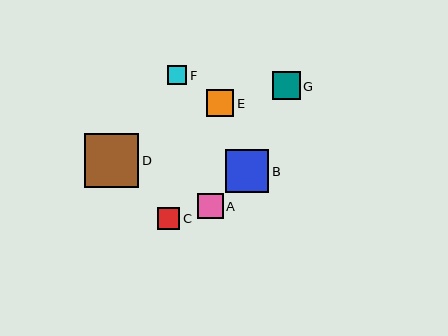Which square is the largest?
Square D is the largest with a size of approximately 54 pixels.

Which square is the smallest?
Square F is the smallest with a size of approximately 19 pixels.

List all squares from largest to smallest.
From largest to smallest: D, B, G, E, A, C, F.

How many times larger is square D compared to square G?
Square D is approximately 1.9 times the size of square G.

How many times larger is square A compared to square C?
Square A is approximately 1.1 times the size of square C.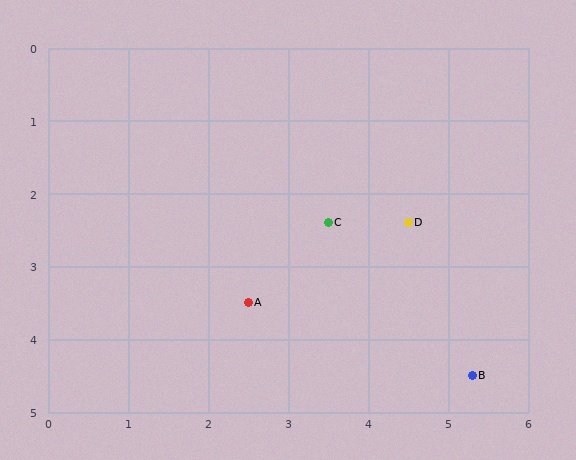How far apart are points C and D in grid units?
Points C and D are about 1.0 grid units apart.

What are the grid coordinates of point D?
Point D is at approximately (4.5, 2.4).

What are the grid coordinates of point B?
Point B is at approximately (5.3, 4.5).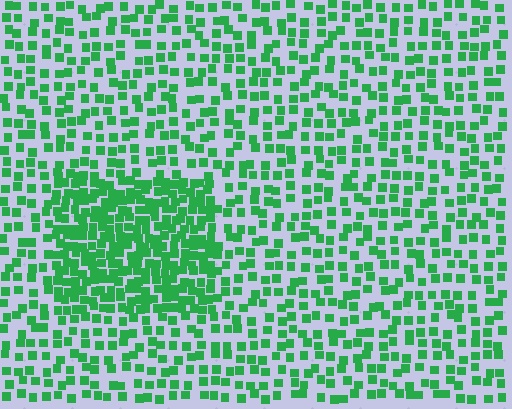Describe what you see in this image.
The image contains small green elements arranged at two different densities. A rectangle-shaped region is visible where the elements are more densely packed than the surrounding area.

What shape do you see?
I see a rectangle.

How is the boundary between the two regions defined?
The boundary is defined by a change in element density (approximately 2.1x ratio). All elements are the same color, size, and shape.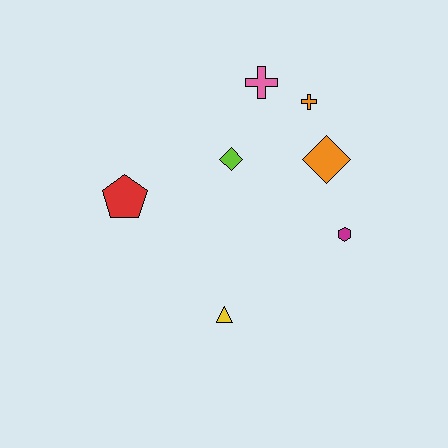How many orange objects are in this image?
There are 2 orange objects.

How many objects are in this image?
There are 7 objects.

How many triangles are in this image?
There is 1 triangle.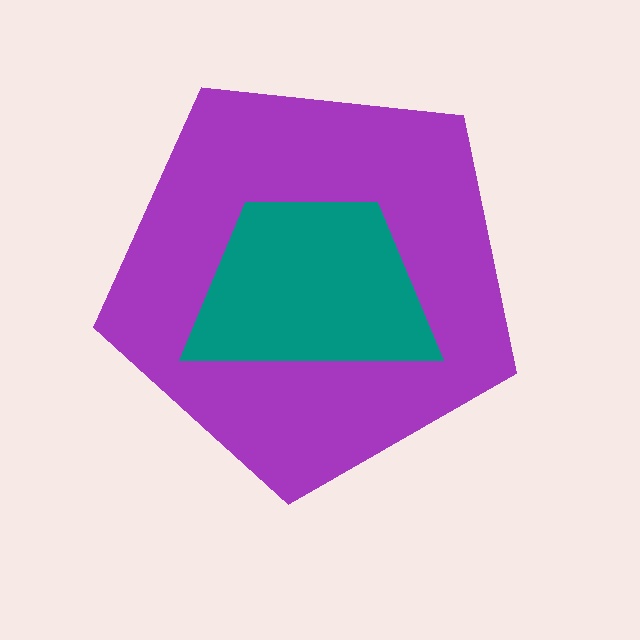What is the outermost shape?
The purple pentagon.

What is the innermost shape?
The teal trapezoid.